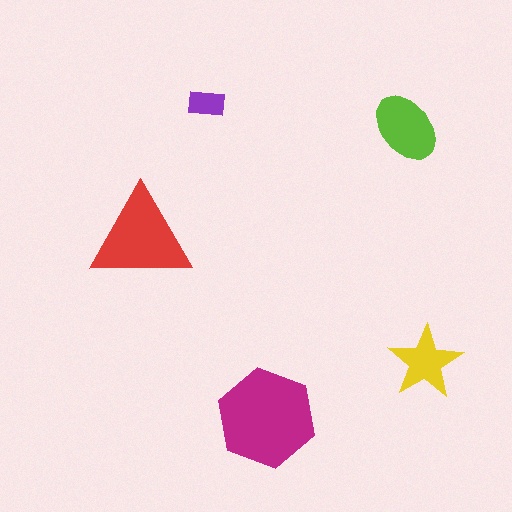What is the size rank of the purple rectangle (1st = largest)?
5th.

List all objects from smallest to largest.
The purple rectangle, the yellow star, the lime ellipse, the red triangle, the magenta hexagon.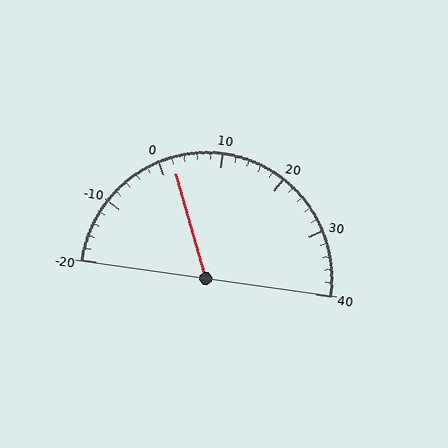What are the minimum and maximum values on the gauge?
The gauge ranges from -20 to 40.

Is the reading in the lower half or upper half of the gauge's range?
The reading is in the lower half of the range (-20 to 40).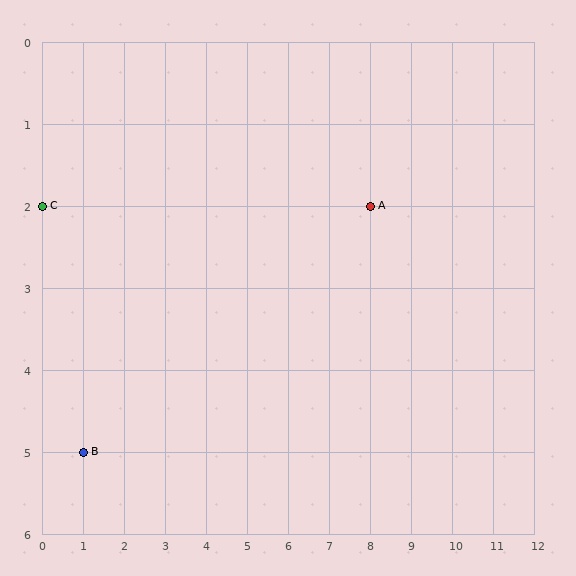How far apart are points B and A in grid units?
Points B and A are 7 columns and 3 rows apart (about 7.6 grid units diagonally).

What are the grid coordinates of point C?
Point C is at grid coordinates (0, 2).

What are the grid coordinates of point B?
Point B is at grid coordinates (1, 5).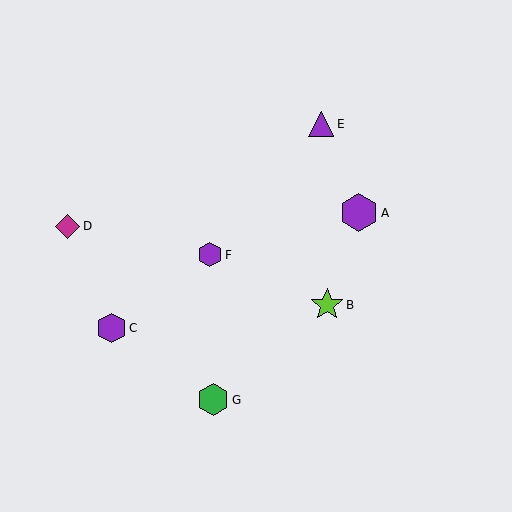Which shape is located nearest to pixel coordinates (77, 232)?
The magenta diamond (labeled D) at (68, 226) is nearest to that location.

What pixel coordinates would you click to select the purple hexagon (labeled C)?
Click at (112, 328) to select the purple hexagon C.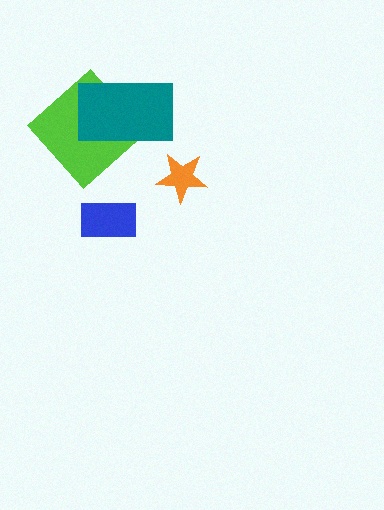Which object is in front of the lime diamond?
The teal rectangle is in front of the lime diamond.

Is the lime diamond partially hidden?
Yes, it is partially covered by another shape.